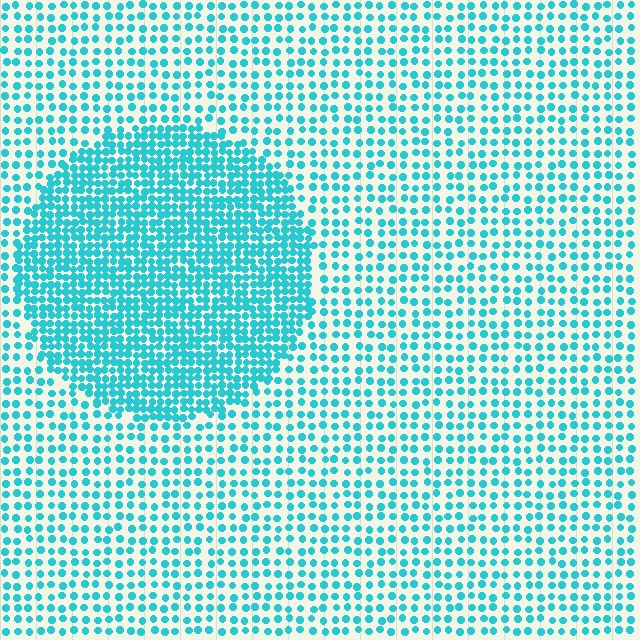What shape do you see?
I see a circle.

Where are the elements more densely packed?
The elements are more densely packed inside the circle boundary.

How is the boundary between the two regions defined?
The boundary is defined by a change in element density (approximately 2.1x ratio). All elements are the same color, size, and shape.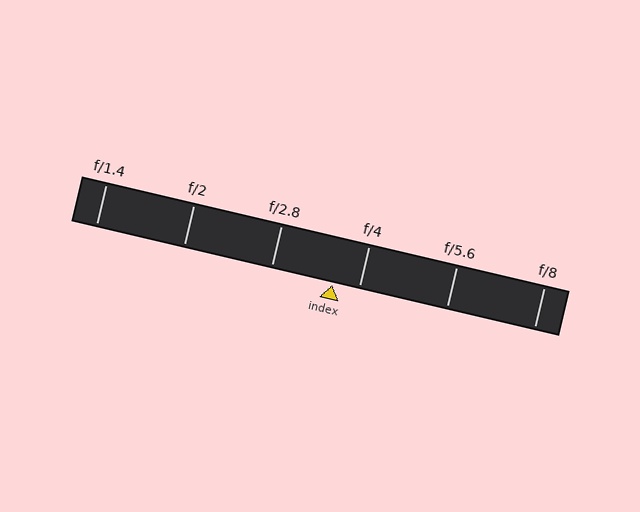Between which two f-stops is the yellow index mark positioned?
The index mark is between f/2.8 and f/4.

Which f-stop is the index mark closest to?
The index mark is closest to f/4.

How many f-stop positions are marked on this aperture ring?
There are 6 f-stop positions marked.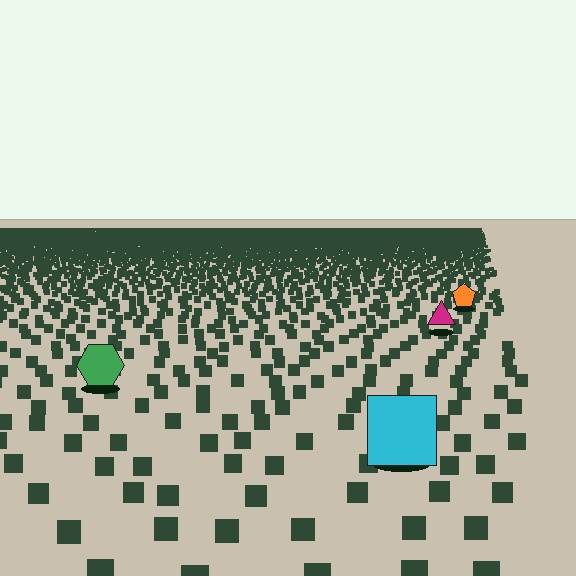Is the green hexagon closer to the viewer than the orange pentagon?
Yes. The green hexagon is closer — you can tell from the texture gradient: the ground texture is coarser near it.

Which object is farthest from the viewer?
The orange pentagon is farthest from the viewer. It appears smaller and the ground texture around it is denser.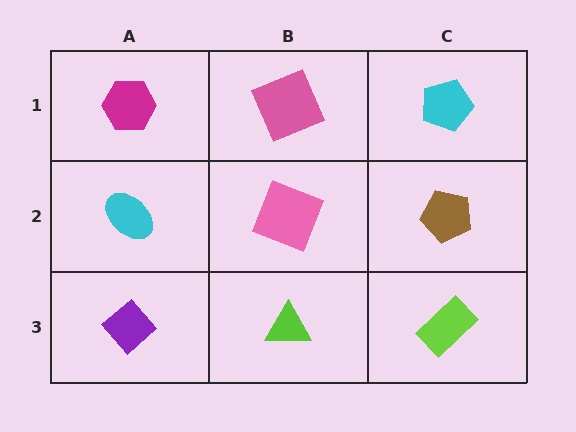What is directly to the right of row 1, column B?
A cyan pentagon.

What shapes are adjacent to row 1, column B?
A pink square (row 2, column B), a magenta hexagon (row 1, column A), a cyan pentagon (row 1, column C).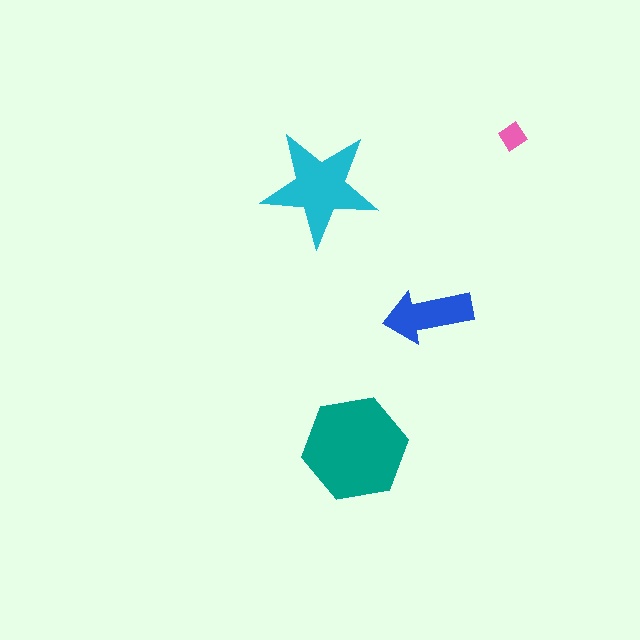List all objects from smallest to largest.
The pink diamond, the blue arrow, the cyan star, the teal hexagon.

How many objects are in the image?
There are 4 objects in the image.